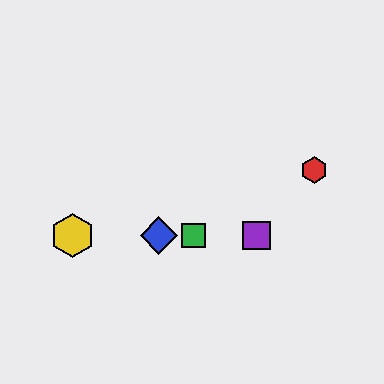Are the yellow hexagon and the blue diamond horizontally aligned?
Yes, both are at y≈235.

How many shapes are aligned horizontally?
4 shapes (the blue diamond, the green square, the yellow hexagon, the purple square) are aligned horizontally.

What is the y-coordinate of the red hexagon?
The red hexagon is at y≈170.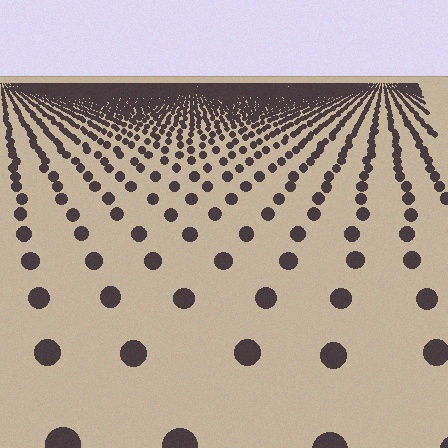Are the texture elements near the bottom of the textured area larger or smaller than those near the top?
Larger. Near the bottom, elements are closer to the viewer and appear at a bigger on-screen size.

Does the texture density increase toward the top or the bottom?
Density increases toward the top.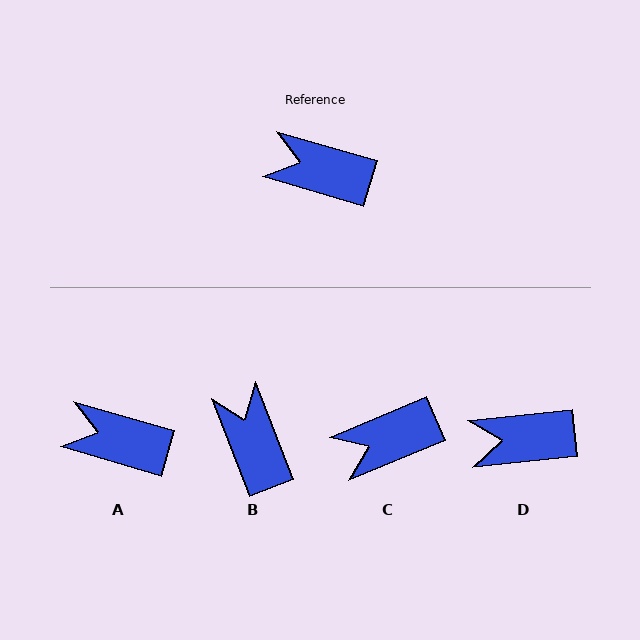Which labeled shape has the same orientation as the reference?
A.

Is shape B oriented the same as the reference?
No, it is off by about 53 degrees.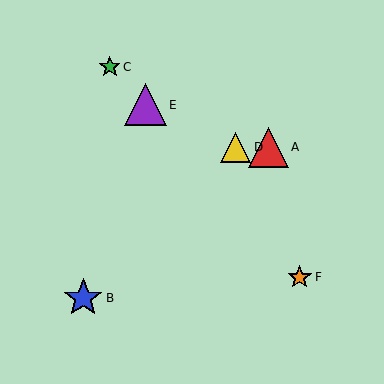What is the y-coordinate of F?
Object F is at y≈277.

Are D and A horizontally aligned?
Yes, both are at y≈147.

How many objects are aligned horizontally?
2 objects (A, D) are aligned horizontally.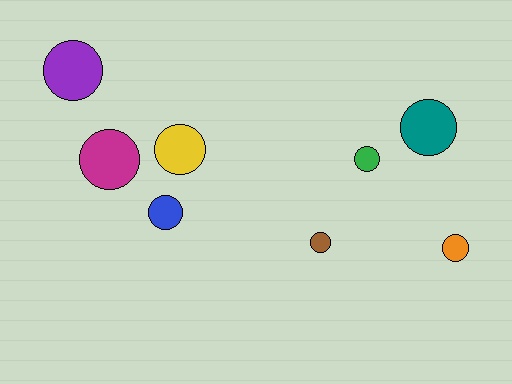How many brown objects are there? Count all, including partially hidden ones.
There is 1 brown object.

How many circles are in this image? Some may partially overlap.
There are 8 circles.